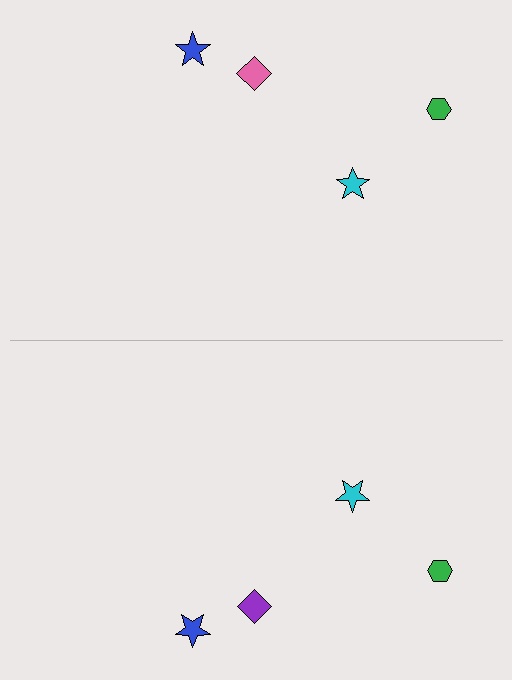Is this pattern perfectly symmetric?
No, the pattern is not perfectly symmetric. The purple diamond on the bottom side breaks the symmetry — its mirror counterpart is pink.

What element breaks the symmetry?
The purple diamond on the bottom side breaks the symmetry — its mirror counterpart is pink.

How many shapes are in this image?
There are 8 shapes in this image.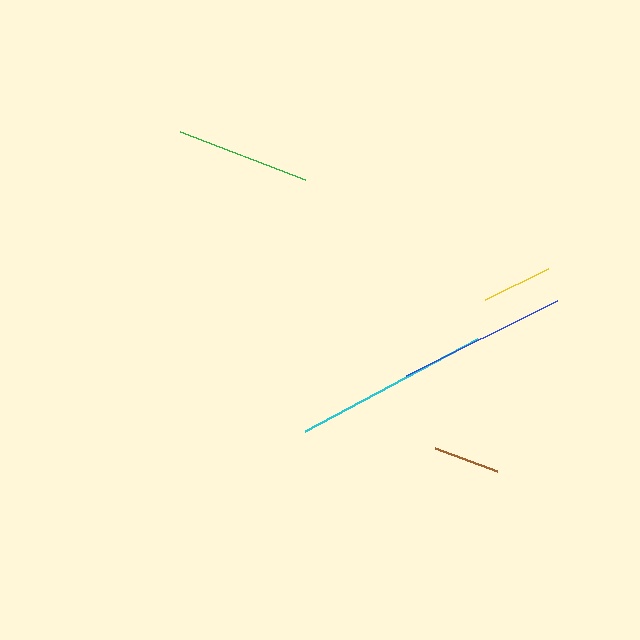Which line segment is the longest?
The cyan line is the longest at approximately 195 pixels.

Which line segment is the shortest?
The brown line is the shortest at approximately 66 pixels.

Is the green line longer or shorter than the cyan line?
The cyan line is longer than the green line.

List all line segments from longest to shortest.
From longest to shortest: cyan, blue, green, yellow, brown.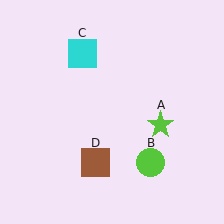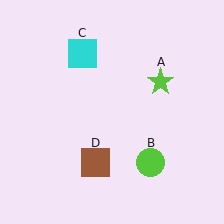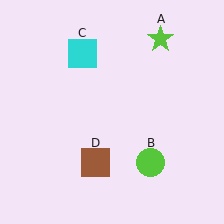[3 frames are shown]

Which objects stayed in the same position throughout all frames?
Lime circle (object B) and cyan square (object C) and brown square (object D) remained stationary.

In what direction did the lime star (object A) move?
The lime star (object A) moved up.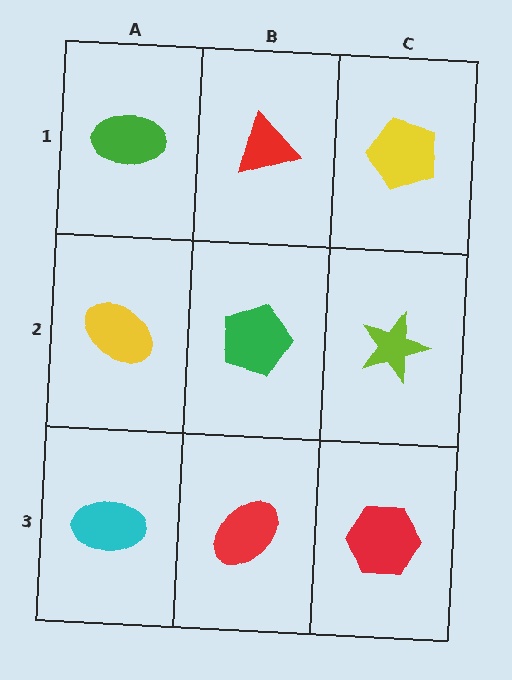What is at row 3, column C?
A red hexagon.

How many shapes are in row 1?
3 shapes.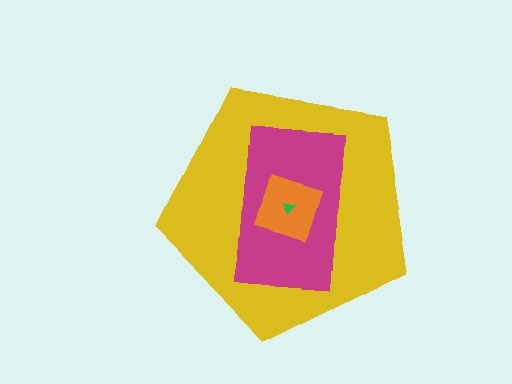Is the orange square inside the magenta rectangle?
Yes.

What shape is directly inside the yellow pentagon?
The magenta rectangle.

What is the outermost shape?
The yellow pentagon.